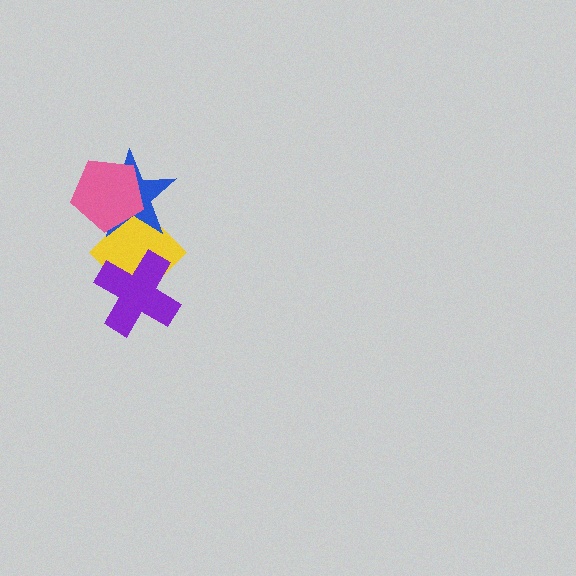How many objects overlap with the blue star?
2 objects overlap with the blue star.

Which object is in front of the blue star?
The pink pentagon is in front of the blue star.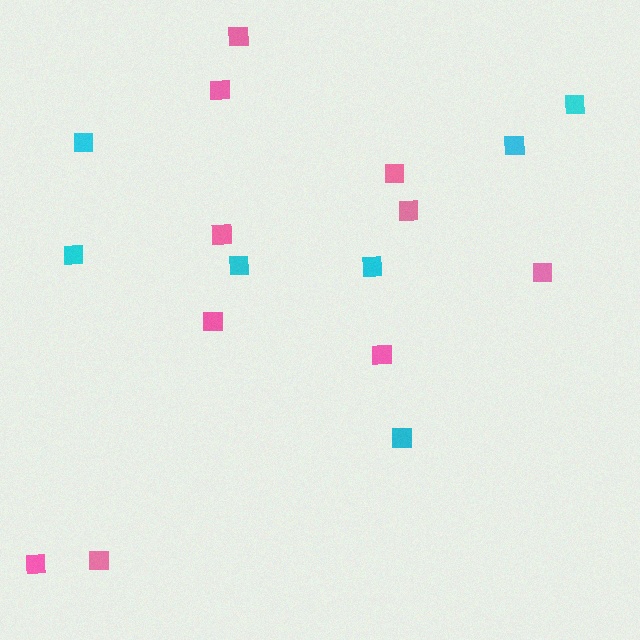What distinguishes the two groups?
There are 2 groups: one group of pink squares (10) and one group of cyan squares (7).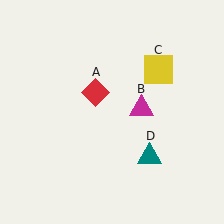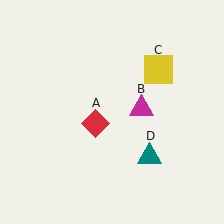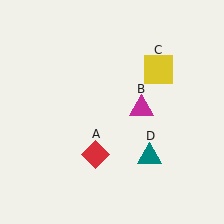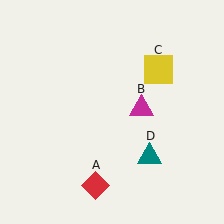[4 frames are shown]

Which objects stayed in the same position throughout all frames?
Magenta triangle (object B) and yellow square (object C) and teal triangle (object D) remained stationary.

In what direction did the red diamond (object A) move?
The red diamond (object A) moved down.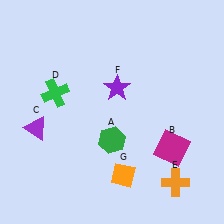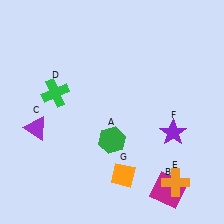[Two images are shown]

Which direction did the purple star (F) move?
The purple star (F) moved right.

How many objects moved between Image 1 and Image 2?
2 objects moved between the two images.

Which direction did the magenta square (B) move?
The magenta square (B) moved down.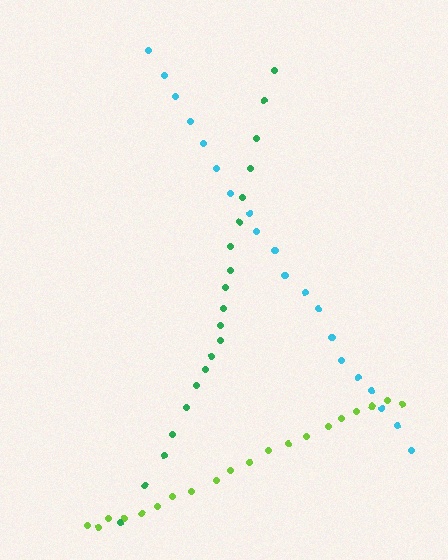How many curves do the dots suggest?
There are 3 distinct paths.